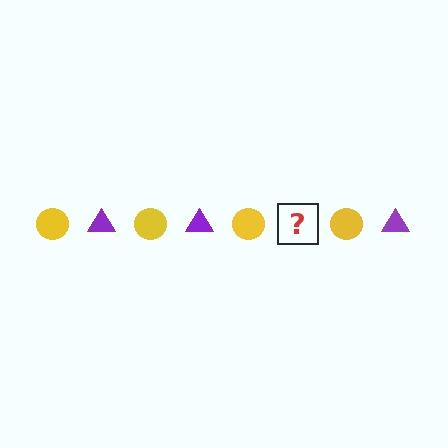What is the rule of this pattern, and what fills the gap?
The rule is that the pattern alternates between yellow circle and purple triangle. The gap should be filled with a purple triangle.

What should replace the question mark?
The question mark should be replaced with a purple triangle.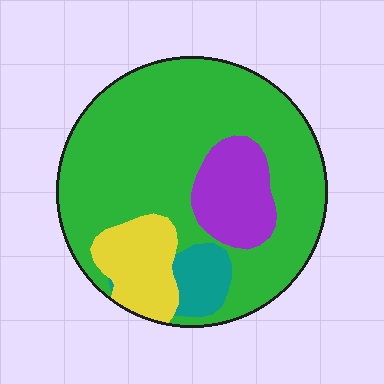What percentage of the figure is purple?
Purple covers about 15% of the figure.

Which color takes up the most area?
Green, at roughly 70%.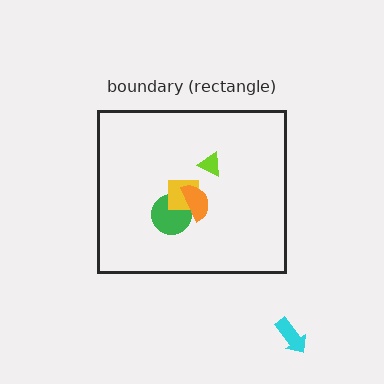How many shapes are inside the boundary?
4 inside, 1 outside.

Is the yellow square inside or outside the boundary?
Inside.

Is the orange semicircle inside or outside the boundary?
Inside.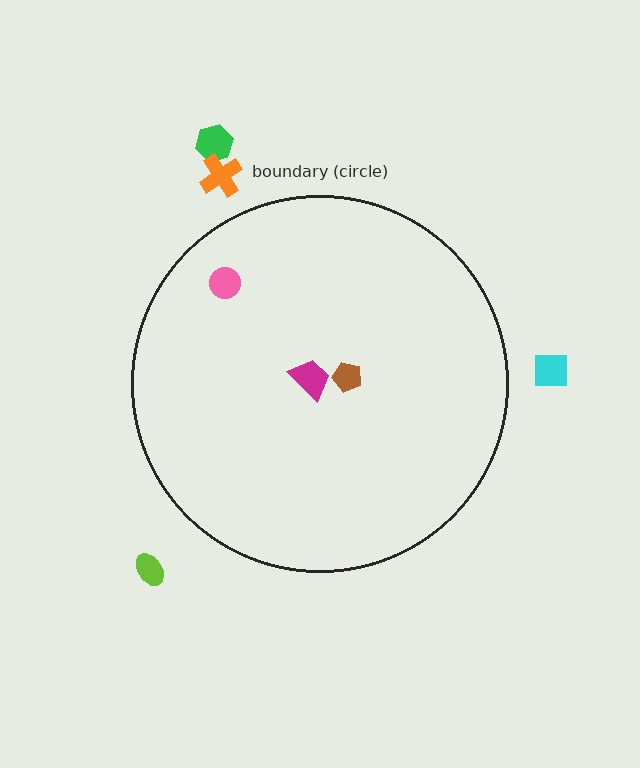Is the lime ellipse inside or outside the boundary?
Outside.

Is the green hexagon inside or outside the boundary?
Outside.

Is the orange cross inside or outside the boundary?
Outside.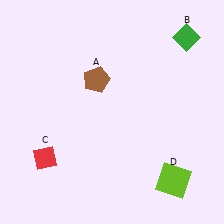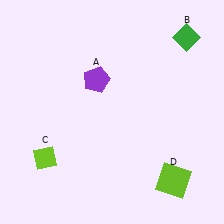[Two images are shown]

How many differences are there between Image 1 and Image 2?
There are 2 differences between the two images.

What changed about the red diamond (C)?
In Image 1, C is red. In Image 2, it changed to lime.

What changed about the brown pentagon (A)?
In Image 1, A is brown. In Image 2, it changed to purple.